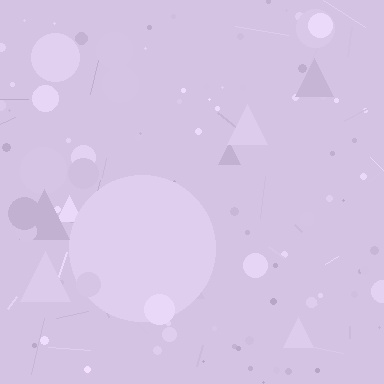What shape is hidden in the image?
A circle is hidden in the image.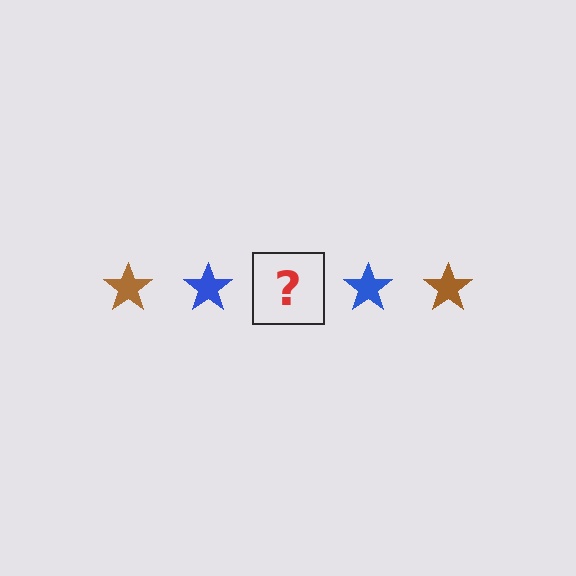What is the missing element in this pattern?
The missing element is a brown star.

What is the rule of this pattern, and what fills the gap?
The rule is that the pattern cycles through brown, blue stars. The gap should be filled with a brown star.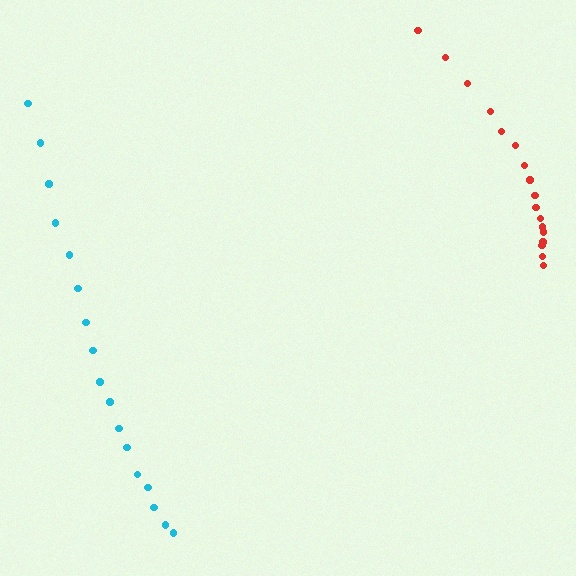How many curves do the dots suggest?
There are 2 distinct paths.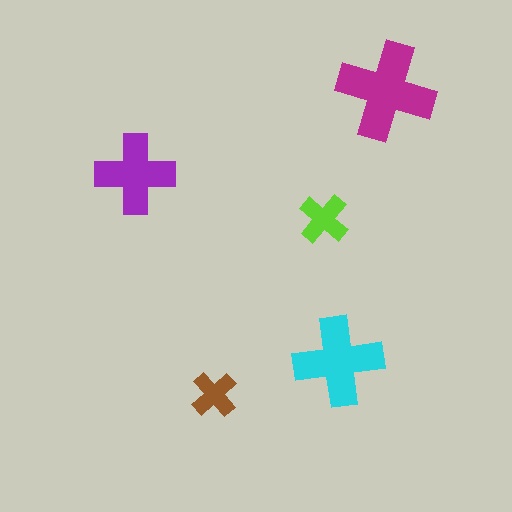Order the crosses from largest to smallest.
the magenta one, the cyan one, the purple one, the lime one, the brown one.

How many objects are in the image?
There are 5 objects in the image.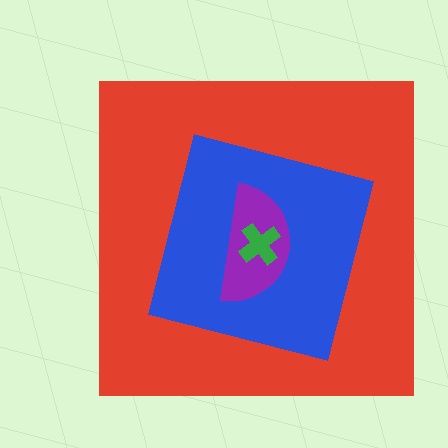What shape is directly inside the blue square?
The purple semicircle.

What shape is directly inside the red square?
The blue square.